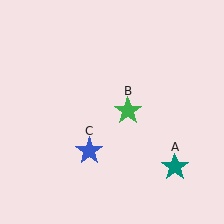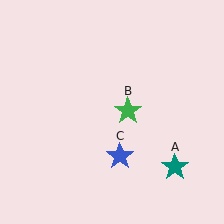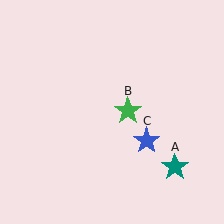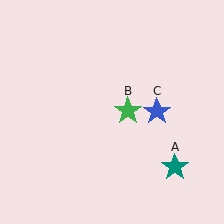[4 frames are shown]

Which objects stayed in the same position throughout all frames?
Teal star (object A) and green star (object B) remained stationary.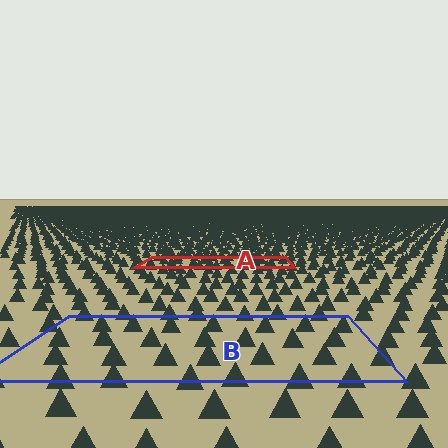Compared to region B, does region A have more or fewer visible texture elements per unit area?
Region A has more texture elements per unit area — they are packed more densely because it is farther away.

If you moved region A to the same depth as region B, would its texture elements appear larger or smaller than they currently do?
They would appear larger. At a closer depth, the same texture elements are projected at a bigger on-screen size.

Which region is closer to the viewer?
Region B is closer. The texture elements there are larger and more spread out.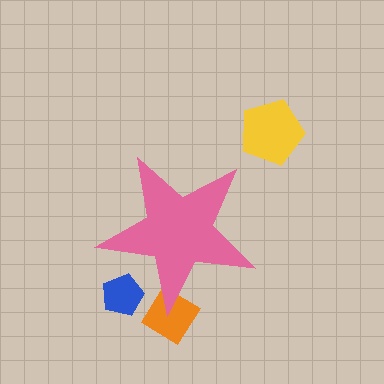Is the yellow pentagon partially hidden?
No, the yellow pentagon is fully visible.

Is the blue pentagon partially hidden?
Yes, the blue pentagon is partially hidden behind the pink star.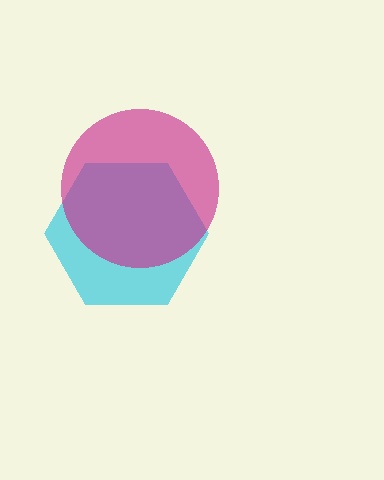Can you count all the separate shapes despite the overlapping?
Yes, there are 2 separate shapes.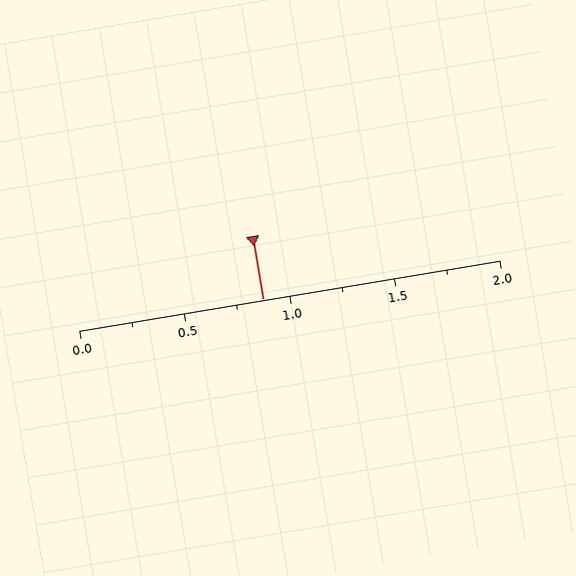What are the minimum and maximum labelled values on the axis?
The axis runs from 0.0 to 2.0.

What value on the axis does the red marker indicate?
The marker indicates approximately 0.88.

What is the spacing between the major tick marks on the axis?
The major ticks are spaced 0.5 apart.